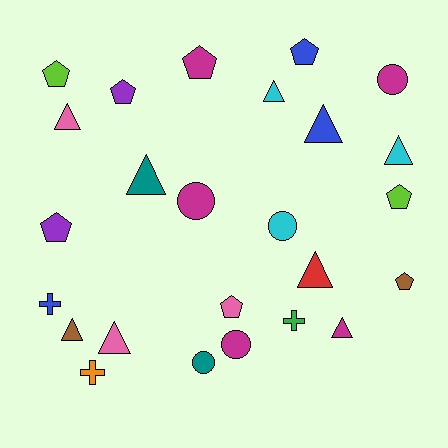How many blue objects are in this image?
There are 3 blue objects.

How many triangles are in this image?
There are 9 triangles.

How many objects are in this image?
There are 25 objects.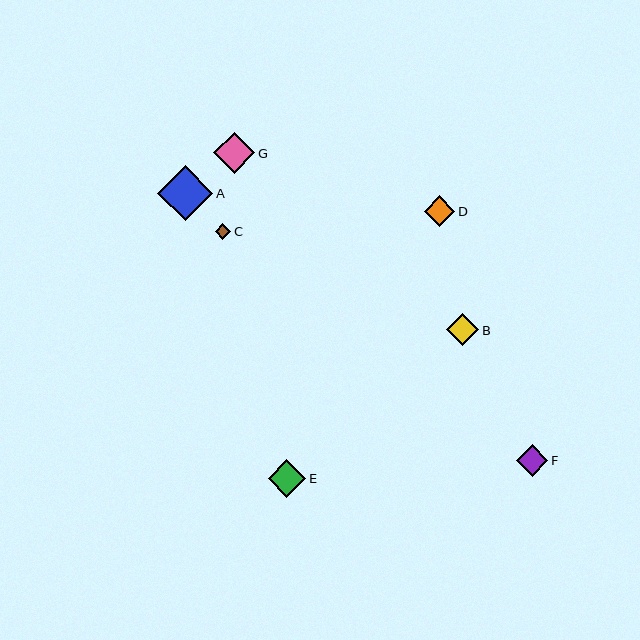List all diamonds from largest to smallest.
From largest to smallest: A, G, E, B, F, D, C.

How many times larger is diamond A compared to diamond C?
Diamond A is approximately 3.5 times the size of diamond C.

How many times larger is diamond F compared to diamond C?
Diamond F is approximately 2.0 times the size of diamond C.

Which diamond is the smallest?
Diamond C is the smallest with a size of approximately 16 pixels.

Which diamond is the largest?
Diamond A is the largest with a size of approximately 55 pixels.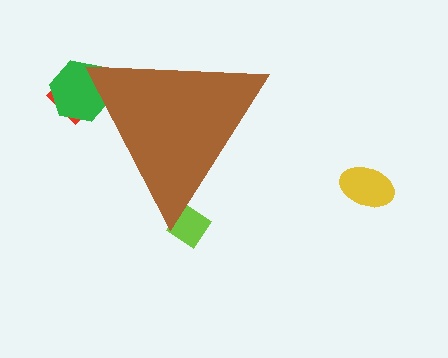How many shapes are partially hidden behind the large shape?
3 shapes are partially hidden.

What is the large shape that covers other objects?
A brown triangle.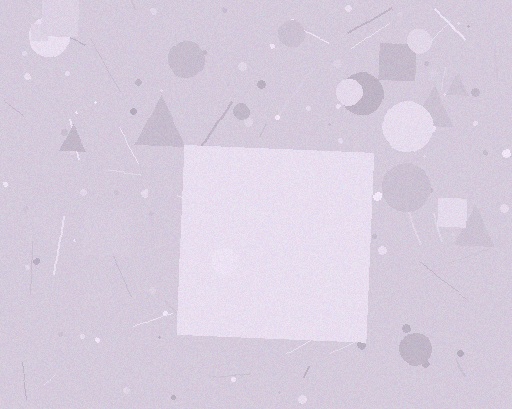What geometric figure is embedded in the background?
A square is embedded in the background.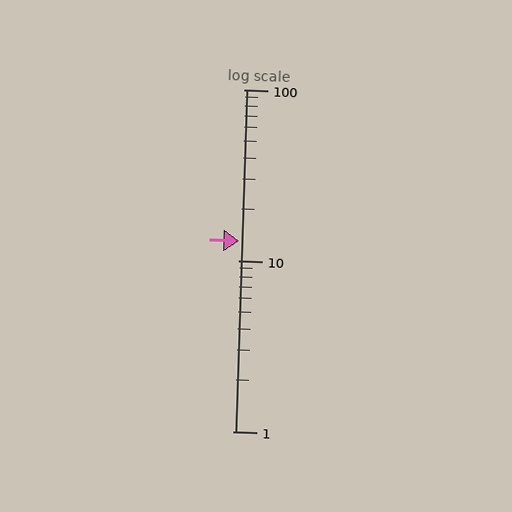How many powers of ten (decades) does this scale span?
The scale spans 2 decades, from 1 to 100.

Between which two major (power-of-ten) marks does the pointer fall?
The pointer is between 10 and 100.